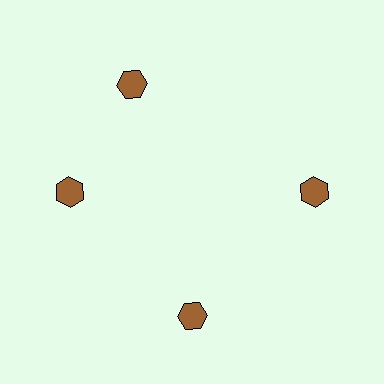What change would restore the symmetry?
The symmetry would be restored by rotating it back into even spacing with its neighbors so that all 4 hexagons sit at equal angles and equal distance from the center.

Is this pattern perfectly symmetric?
No. The 4 brown hexagons are arranged in a ring, but one element near the 12 o'clock position is rotated out of alignment along the ring, breaking the 4-fold rotational symmetry.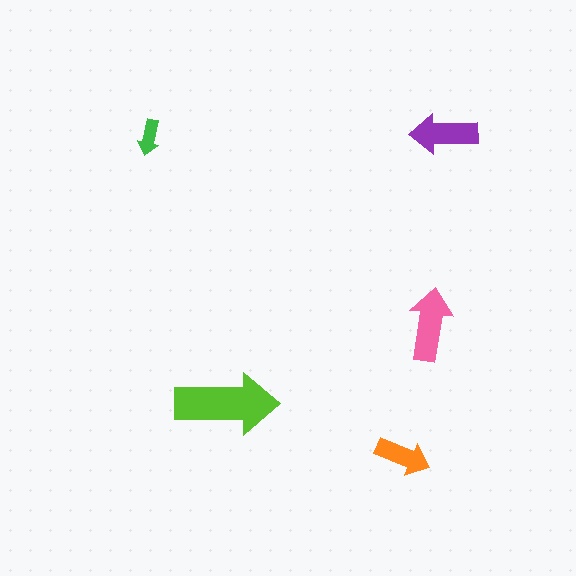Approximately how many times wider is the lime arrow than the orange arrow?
About 2 times wider.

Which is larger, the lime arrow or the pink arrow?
The lime one.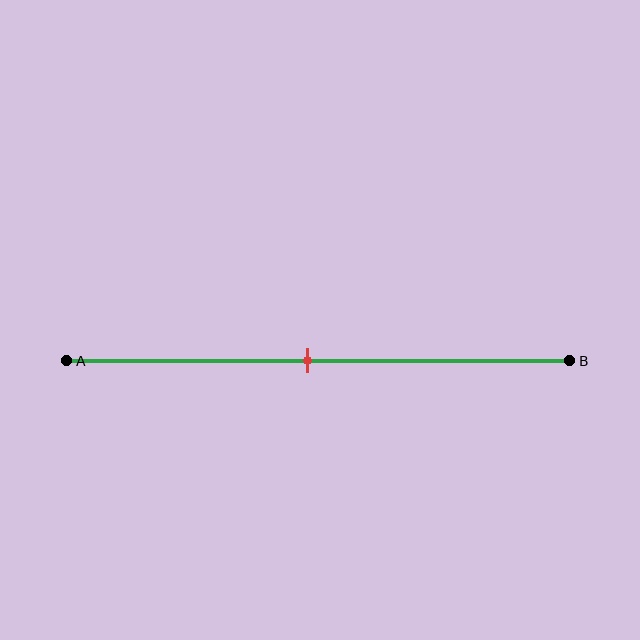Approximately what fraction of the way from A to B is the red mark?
The red mark is approximately 50% of the way from A to B.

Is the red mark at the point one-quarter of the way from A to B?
No, the mark is at about 50% from A, not at the 25% one-quarter point.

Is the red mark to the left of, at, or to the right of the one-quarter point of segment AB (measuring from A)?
The red mark is to the right of the one-quarter point of segment AB.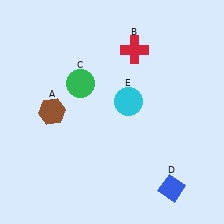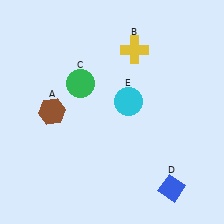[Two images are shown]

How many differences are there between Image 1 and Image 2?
There is 1 difference between the two images.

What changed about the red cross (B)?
In Image 1, B is red. In Image 2, it changed to yellow.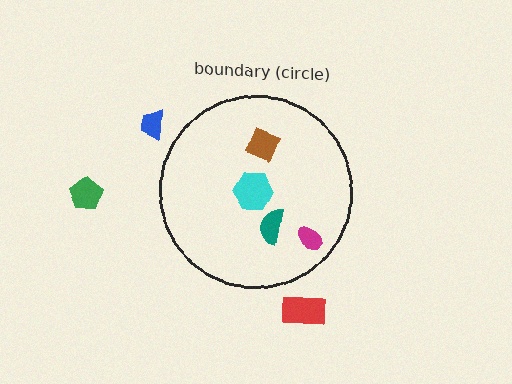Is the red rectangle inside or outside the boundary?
Outside.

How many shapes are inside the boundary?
4 inside, 3 outside.